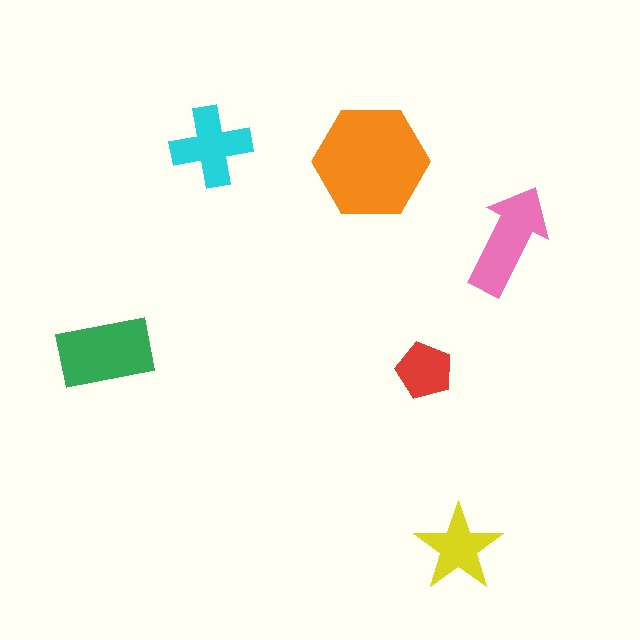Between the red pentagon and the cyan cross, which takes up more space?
The cyan cross.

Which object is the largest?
The orange hexagon.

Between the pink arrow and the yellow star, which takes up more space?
The pink arrow.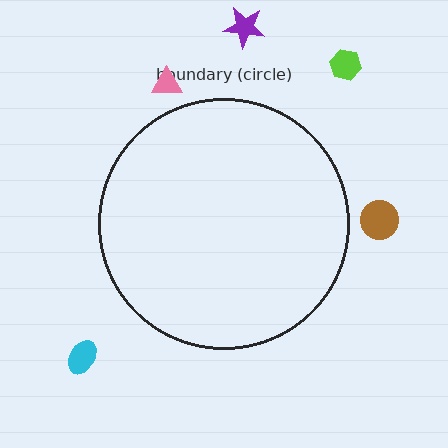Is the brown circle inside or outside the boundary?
Outside.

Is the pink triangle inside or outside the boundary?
Outside.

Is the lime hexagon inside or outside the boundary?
Outside.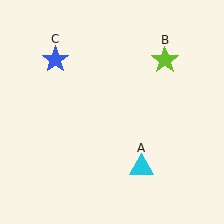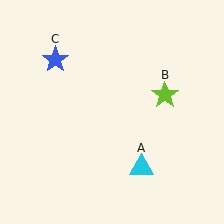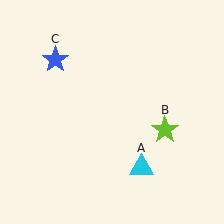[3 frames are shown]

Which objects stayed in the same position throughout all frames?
Cyan triangle (object A) and blue star (object C) remained stationary.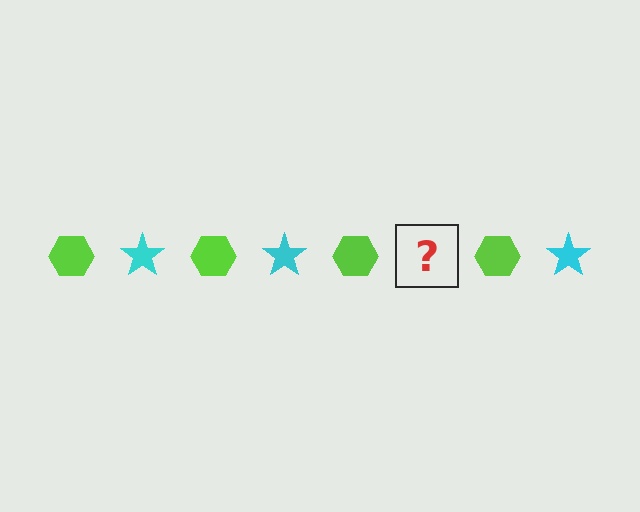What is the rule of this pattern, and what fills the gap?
The rule is that the pattern alternates between lime hexagon and cyan star. The gap should be filled with a cyan star.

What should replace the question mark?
The question mark should be replaced with a cyan star.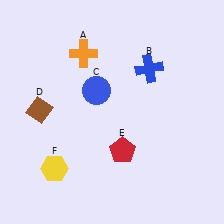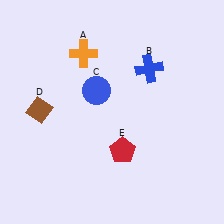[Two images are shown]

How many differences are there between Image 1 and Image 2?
There is 1 difference between the two images.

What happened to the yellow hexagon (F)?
The yellow hexagon (F) was removed in Image 2. It was in the bottom-left area of Image 1.